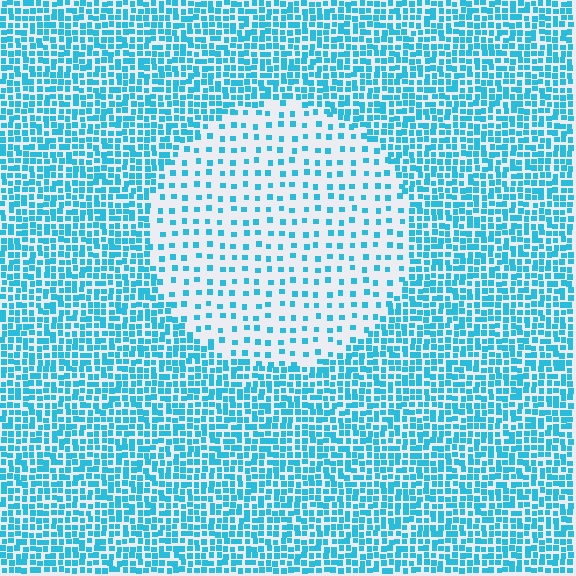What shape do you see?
I see a circle.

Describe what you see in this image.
The image contains small cyan elements arranged at two different densities. A circle-shaped region is visible where the elements are less densely packed than the surrounding area.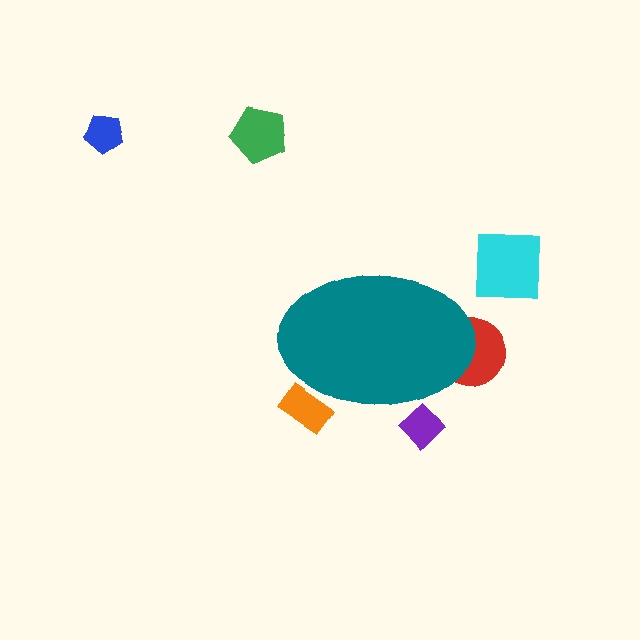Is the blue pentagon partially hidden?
No, the blue pentagon is fully visible.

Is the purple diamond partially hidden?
Yes, the purple diamond is partially hidden behind the teal ellipse.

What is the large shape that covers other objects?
A teal ellipse.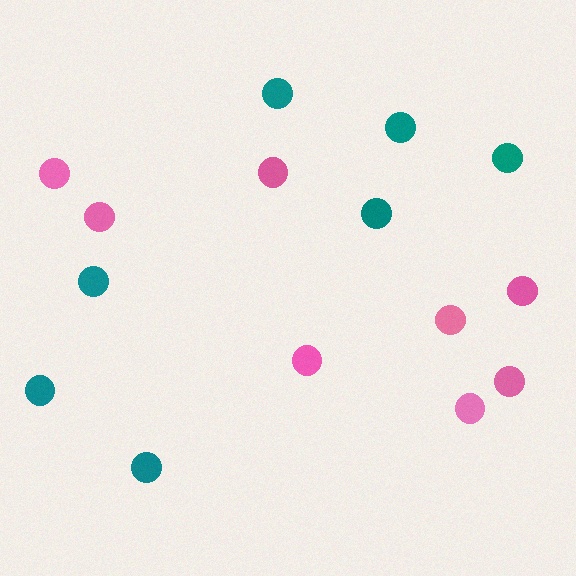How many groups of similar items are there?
There are 2 groups: one group of pink circles (8) and one group of teal circles (7).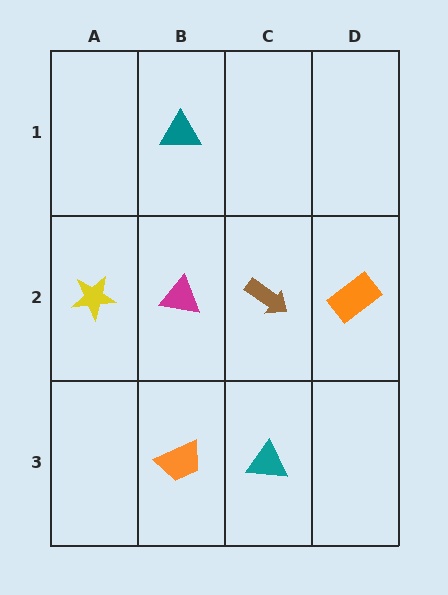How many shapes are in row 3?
2 shapes.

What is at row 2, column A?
A yellow star.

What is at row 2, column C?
A brown arrow.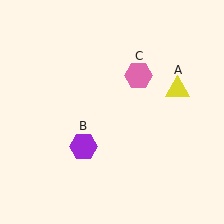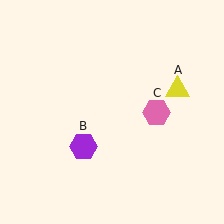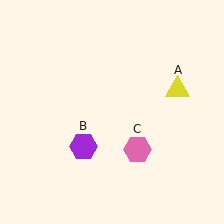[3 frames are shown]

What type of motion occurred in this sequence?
The pink hexagon (object C) rotated clockwise around the center of the scene.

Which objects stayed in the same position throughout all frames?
Yellow triangle (object A) and purple hexagon (object B) remained stationary.